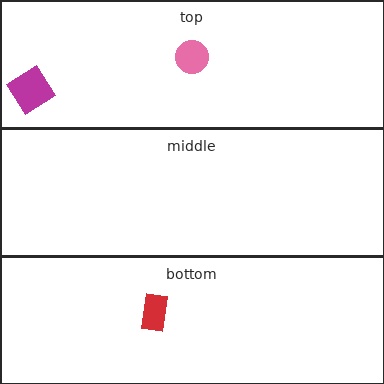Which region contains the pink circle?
The top region.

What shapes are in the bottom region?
The red rectangle.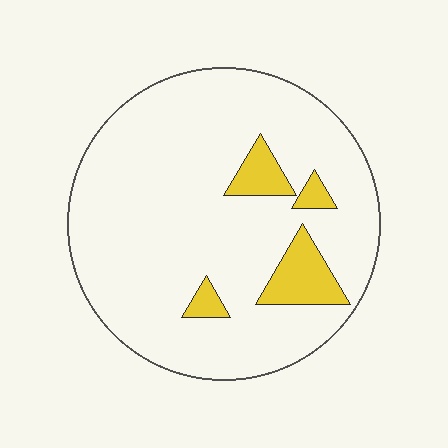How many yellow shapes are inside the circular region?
4.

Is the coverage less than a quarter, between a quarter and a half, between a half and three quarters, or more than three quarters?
Less than a quarter.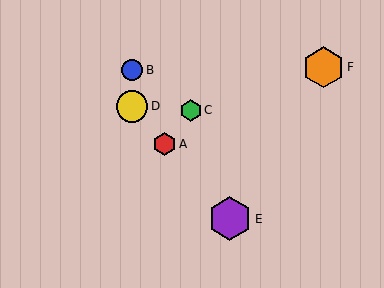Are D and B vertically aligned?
Yes, both are at x≈132.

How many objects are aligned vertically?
2 objects (B, D) are aligned vertically.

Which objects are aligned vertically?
Objects B, D are aligned vertically.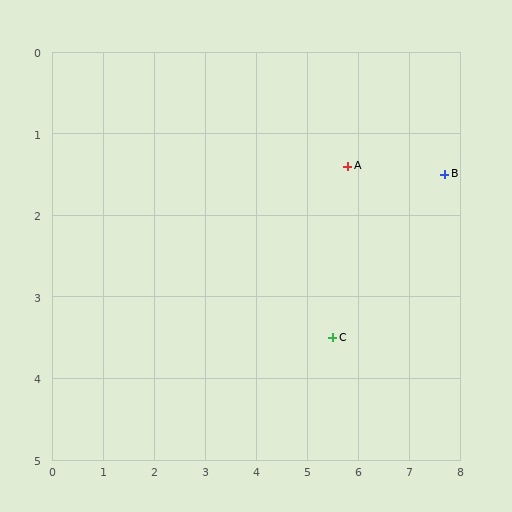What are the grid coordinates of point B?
Point B is at approximately (7.7, 1.5).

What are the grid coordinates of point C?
Point C is at approximately (5.5, 3.5).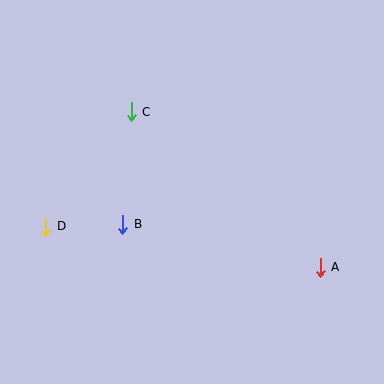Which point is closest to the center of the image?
Point B at (123, 224) is closest to the center.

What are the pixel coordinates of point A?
Point A is at (320, 267).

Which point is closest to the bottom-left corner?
Point D is closest to the bottom-left corner.